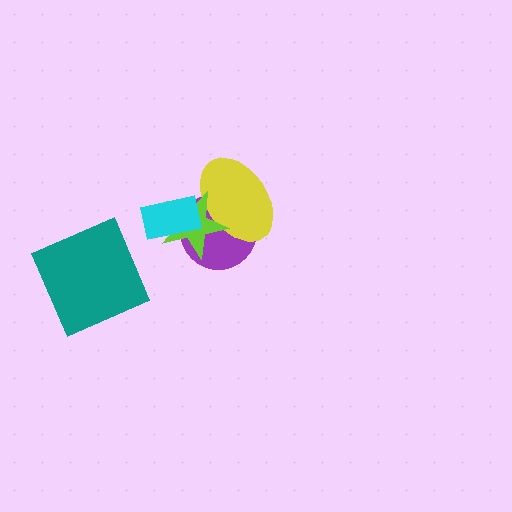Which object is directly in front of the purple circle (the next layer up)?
The yellow ellipse is directly in front of the purple circle.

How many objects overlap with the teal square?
0 objects overlap with the teal square.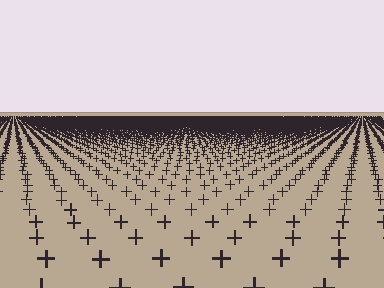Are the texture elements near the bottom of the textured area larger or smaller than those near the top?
Larger. Near the bottom, elements are closer to the viewer and appear at a bigger on-screen size.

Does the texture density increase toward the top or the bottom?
Density increases toward the top.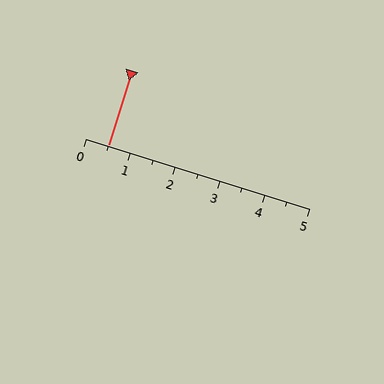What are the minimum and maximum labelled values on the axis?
The axis runs from 0 to 5.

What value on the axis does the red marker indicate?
The marker indicates approximately 0.5.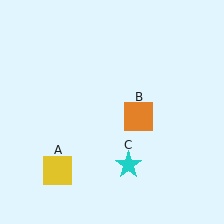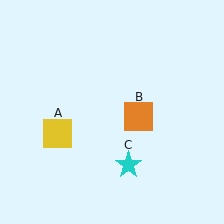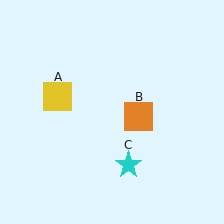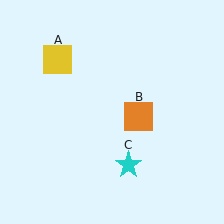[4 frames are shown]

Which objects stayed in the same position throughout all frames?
Orange square (object B) and cyan star (object C) remained stationary.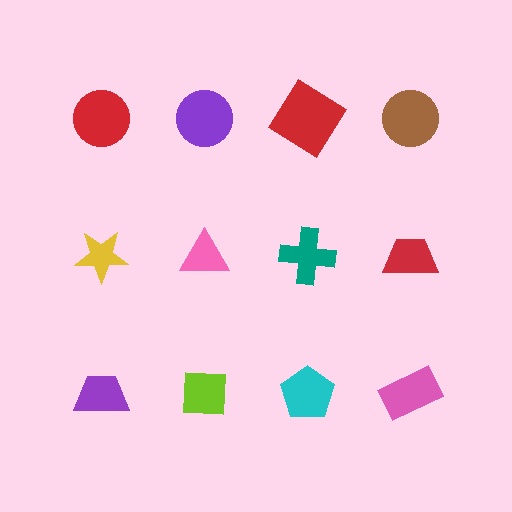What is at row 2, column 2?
A pink triangle.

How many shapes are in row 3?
4 shapes.